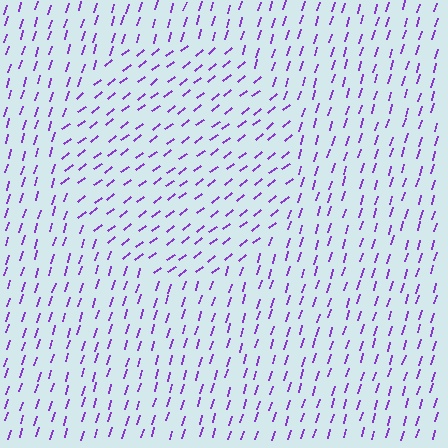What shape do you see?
I see a circle.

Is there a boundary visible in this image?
Yes, there is a texture boundary formed by a change in line orientation.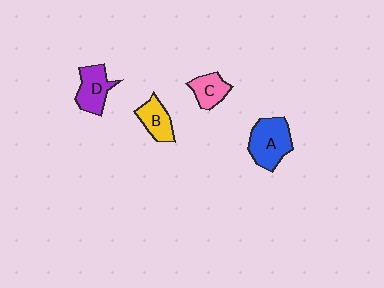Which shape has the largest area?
Shape A (blue).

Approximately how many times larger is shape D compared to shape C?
Approximately 1.3 times.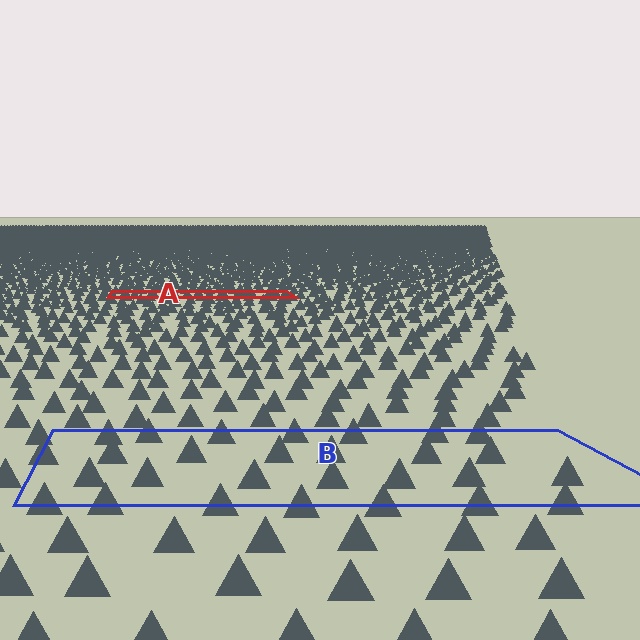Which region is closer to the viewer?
Region B is closer. The texture elements there are larger and more spread out.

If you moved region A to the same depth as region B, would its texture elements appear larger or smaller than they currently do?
They would appear larger. At a closer depth, the same texture elements are projected at a bigger on-screen size.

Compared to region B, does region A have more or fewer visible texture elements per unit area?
Region A has more texture elements per unit area — they are packed more densely because it is farther away.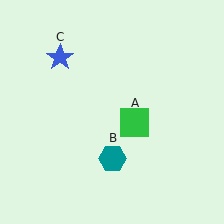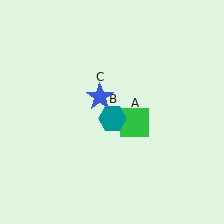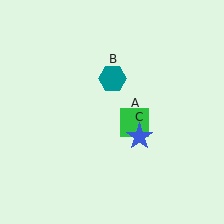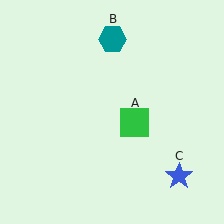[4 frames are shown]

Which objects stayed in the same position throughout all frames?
Green square (object A) remained stationary.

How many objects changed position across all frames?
2 objects changed position: teal hexagon (object B), blue star (object C).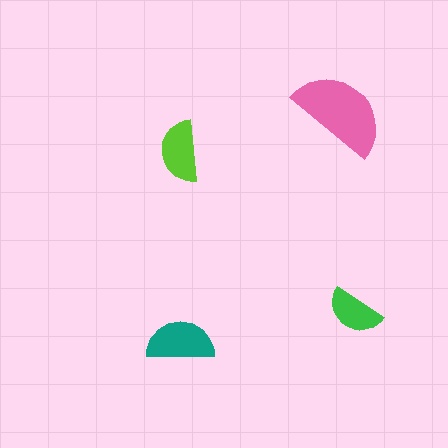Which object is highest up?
The pink semicircle is topmost.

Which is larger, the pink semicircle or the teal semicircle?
The pink one.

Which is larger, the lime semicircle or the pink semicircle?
The pink one.